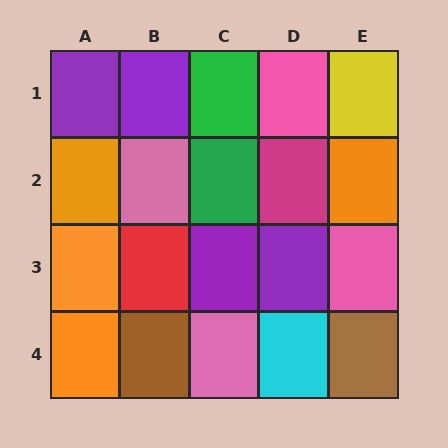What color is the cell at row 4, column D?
Cyan.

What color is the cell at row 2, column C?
Green.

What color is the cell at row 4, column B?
Brown.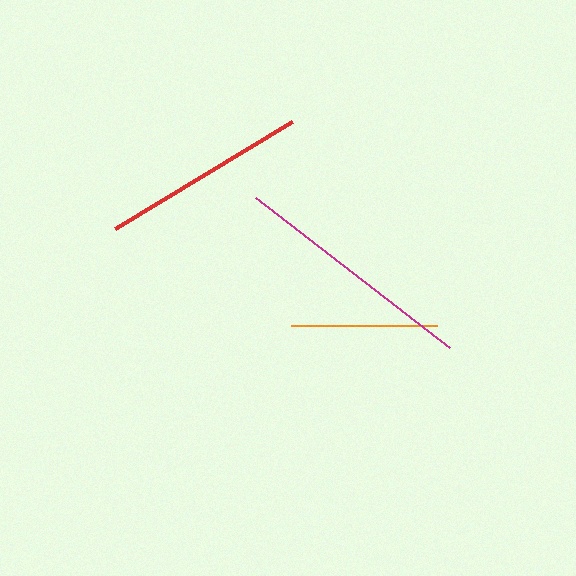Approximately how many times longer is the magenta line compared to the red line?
The magenta line is approximately 1.2 times the length of the red line.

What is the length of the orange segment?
The orange segment is approximately 146 pixels long.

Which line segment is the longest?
The magenta line is the longest at approximately 245 pixels.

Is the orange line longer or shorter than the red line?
The red line is longer than the orange line.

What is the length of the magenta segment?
The magenta segment is approximately 245 pixels long.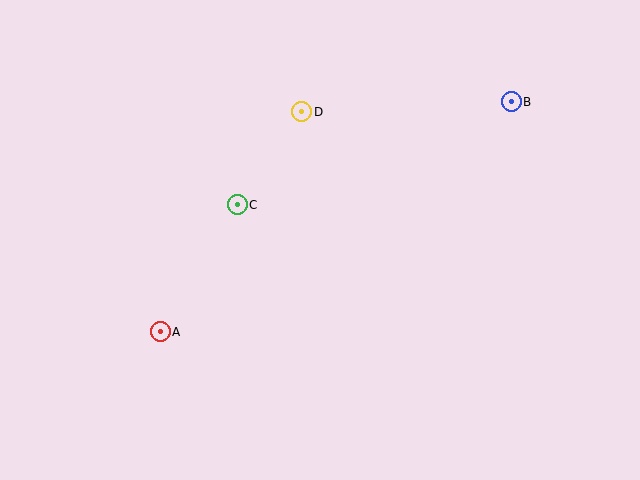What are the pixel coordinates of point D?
Point D is at (302, 112).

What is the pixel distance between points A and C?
The distance between A and C is 148 pixels.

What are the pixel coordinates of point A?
Point A is at (160, 332).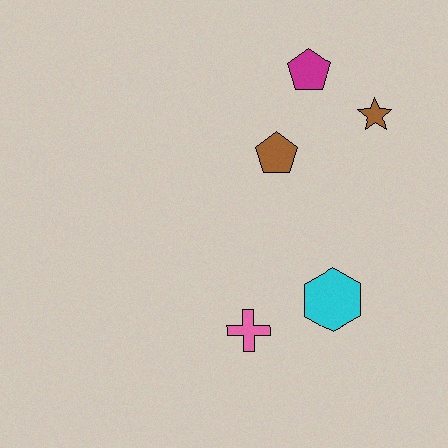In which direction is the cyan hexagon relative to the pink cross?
The cyan hexagon is to the right of the pink cross.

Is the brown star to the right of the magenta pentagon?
Yes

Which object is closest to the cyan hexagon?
The pink cross is closest to the cyan hexagon.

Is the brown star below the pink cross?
No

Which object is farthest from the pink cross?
The magenta pentagon is farthest from the pink cross.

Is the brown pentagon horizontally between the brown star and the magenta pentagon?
No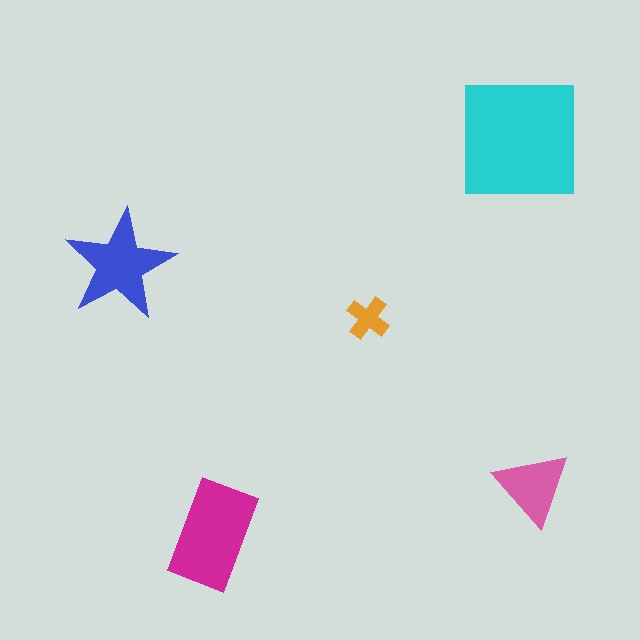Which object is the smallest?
The orange cross.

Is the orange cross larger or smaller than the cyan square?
Smaller.